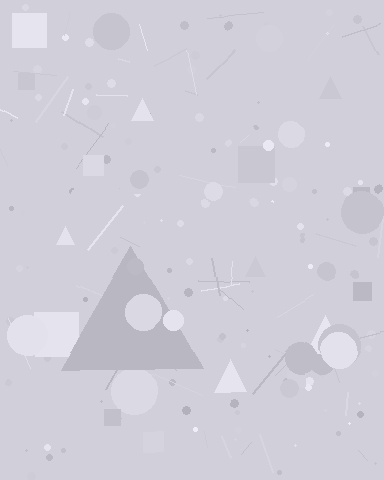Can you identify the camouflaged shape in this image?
The camouflaged shape is a triangle.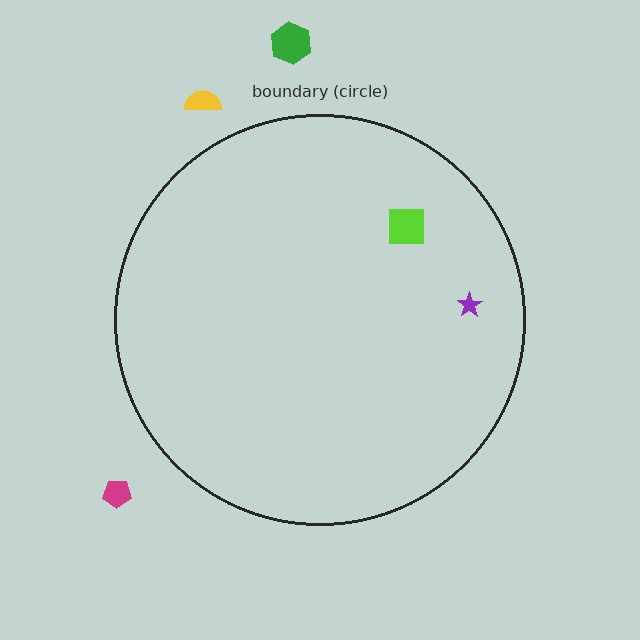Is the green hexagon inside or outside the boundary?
Outside.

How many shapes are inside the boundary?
2 inside, 3 outside.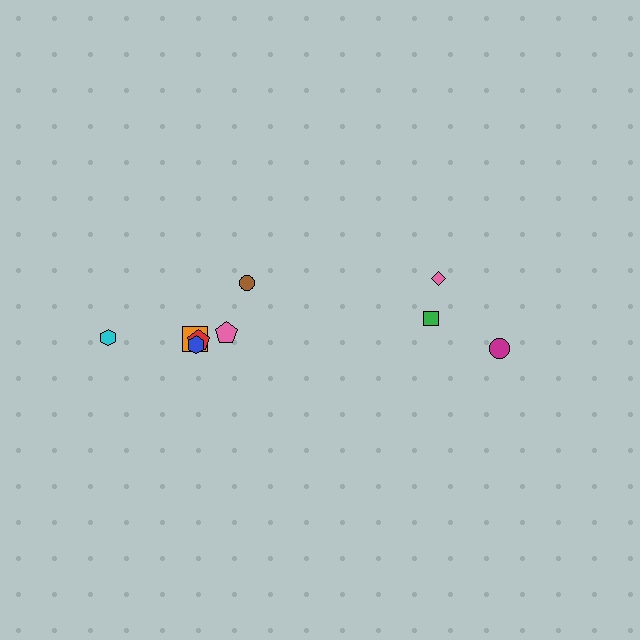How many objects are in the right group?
There are 3 objects.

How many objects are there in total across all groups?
There are 9 objects.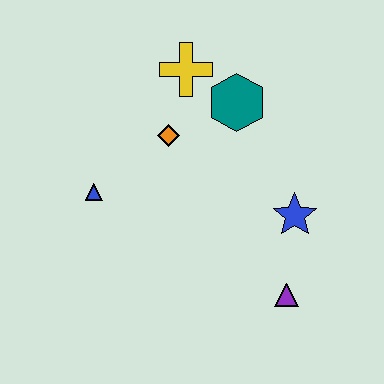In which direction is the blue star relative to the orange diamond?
The blue star is to the right of the orange diamond.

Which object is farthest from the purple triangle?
The yellow cross is farthest from the purple triangle.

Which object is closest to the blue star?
The purple triangle is closest to the blue star.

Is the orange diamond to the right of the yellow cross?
No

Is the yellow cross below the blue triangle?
No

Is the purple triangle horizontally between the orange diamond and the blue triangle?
No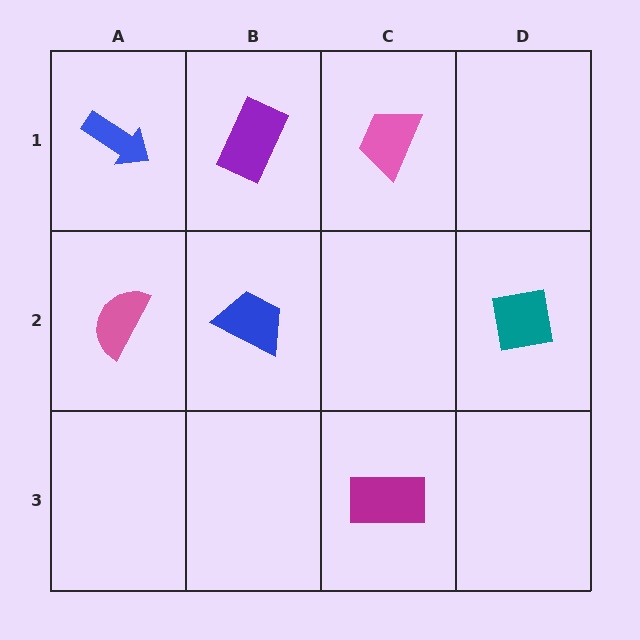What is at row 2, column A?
A pink semicircle.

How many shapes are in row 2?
3 shapes.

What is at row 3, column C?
A magenta rectangle.